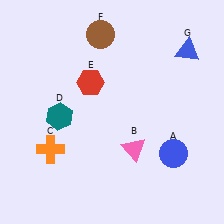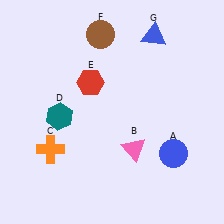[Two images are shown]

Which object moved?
The blue triangle (G) moved left.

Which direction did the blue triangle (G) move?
The blue triangle (G) moved left.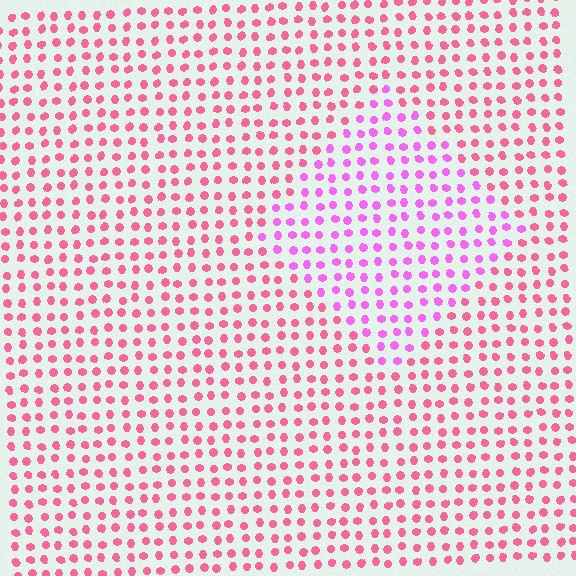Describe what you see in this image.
The image is filled with small pink elements in a uniform arrangement. A diamond-shaped region is visible where the elements are tinted to a slightly different hue, forming a subtle color boundary.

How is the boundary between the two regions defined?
The boundary is defined purely by a slight shift in hue (about 36 degrees). Spacing, size, and orientation are identical on both sides.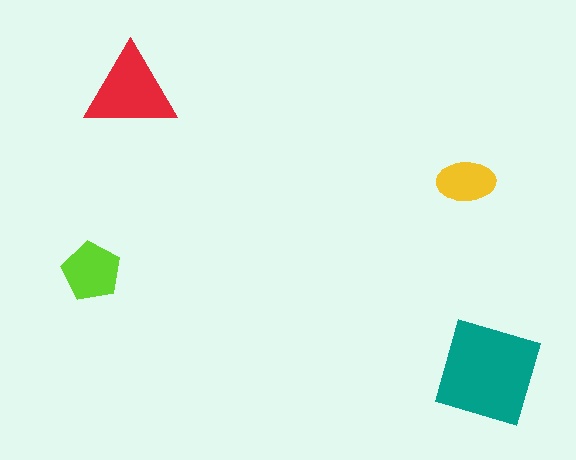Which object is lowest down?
The teal square is bottommost.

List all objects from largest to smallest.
The teal square, the red triangle, the lime pentagon, the yellow ellipse.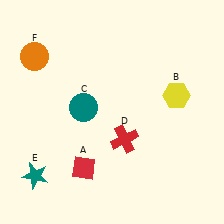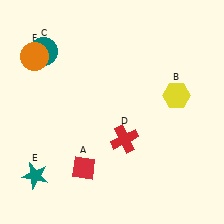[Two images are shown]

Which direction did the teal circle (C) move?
The teal circle (C) moved up.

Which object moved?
The teal circle (C) moved up.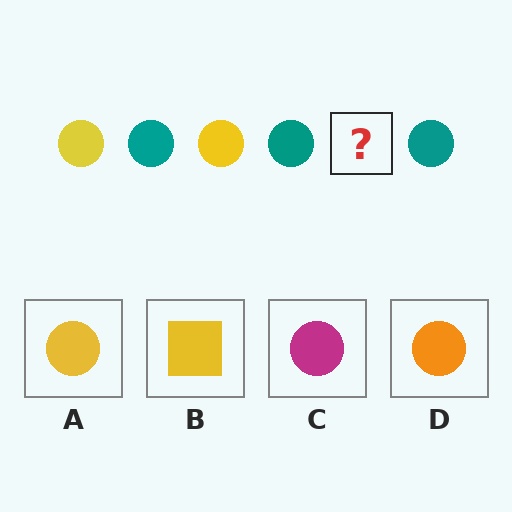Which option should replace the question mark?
Option A.